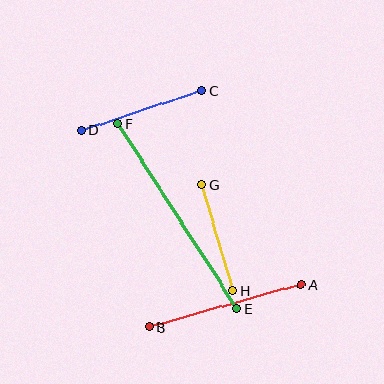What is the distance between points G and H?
The distance is approximately 110 pixels.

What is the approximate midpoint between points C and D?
The midpoint is at approximately (141, 111) pixels.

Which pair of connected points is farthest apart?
Points E and F are farthest apart.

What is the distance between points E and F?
The distance is approximately 220 pixels.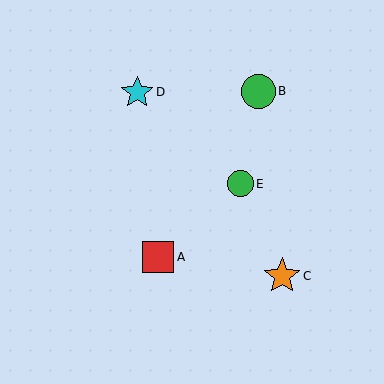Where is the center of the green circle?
The center of the green circle is at (258, 91).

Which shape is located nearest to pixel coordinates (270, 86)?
The green circle (labeled B) at (258, 91) is nearest to that location.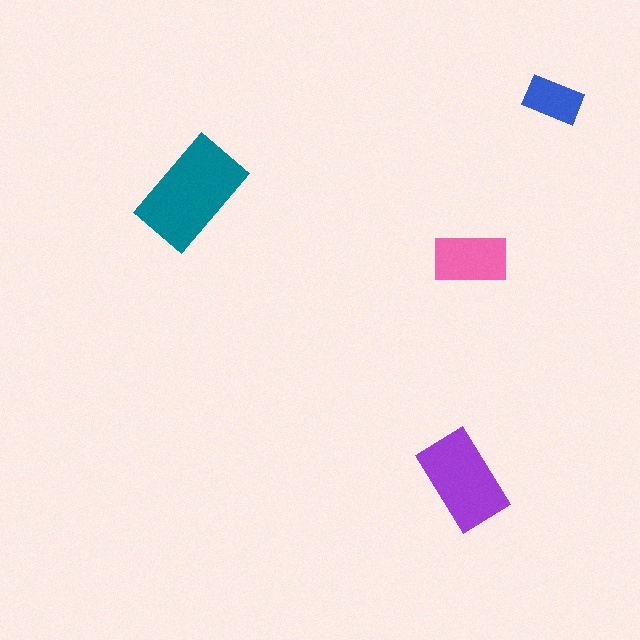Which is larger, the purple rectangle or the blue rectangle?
The purple one.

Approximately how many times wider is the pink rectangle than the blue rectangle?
About 1.5 times wider.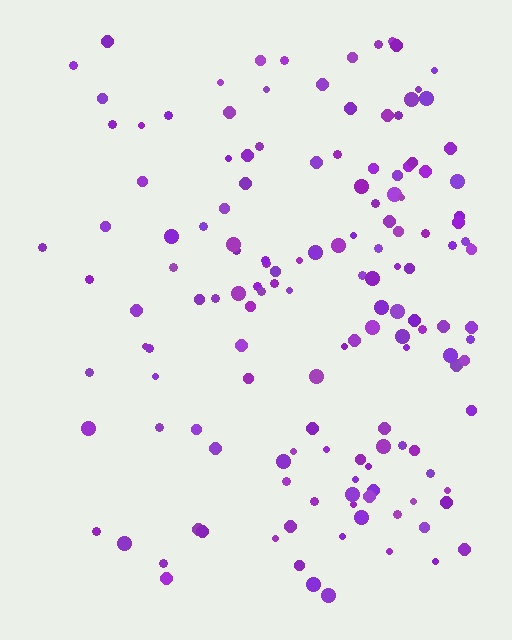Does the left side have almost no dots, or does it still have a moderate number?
Still a moderate number, just noticeably fewer than the right.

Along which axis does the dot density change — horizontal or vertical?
Horizontal.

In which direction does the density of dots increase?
From left to right, with the right side densest.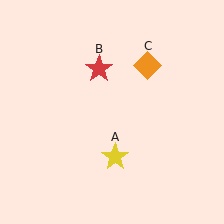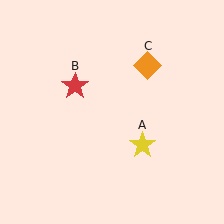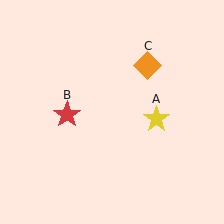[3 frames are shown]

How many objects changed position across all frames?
2 objects changed position: yellow star (object A), red star (object B).